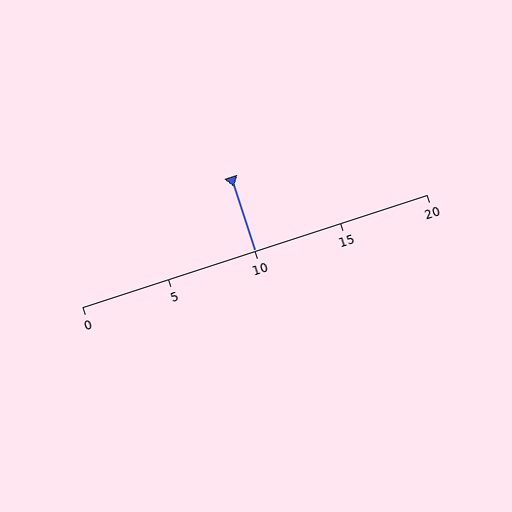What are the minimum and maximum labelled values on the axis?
The axis runs from 0 to 20.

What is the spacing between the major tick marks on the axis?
The major ticks are spaced 5 apart.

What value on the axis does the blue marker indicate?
The marker indicates approximately 10.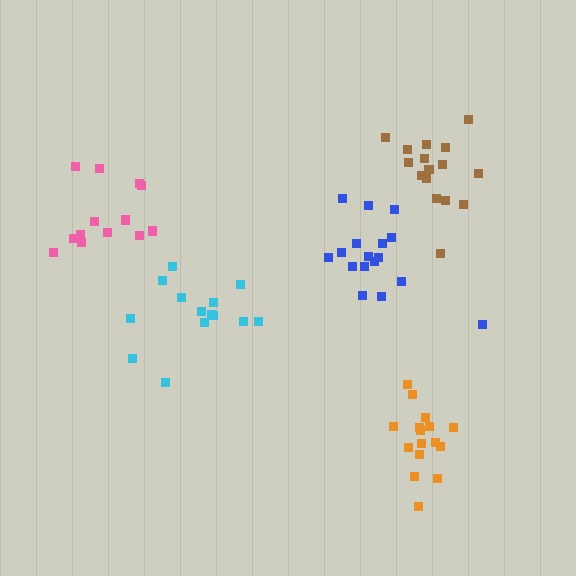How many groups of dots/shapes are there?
There are 5 groups.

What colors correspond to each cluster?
The clusters are colored: orange, cyan, pink, brown, blue.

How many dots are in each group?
Group 1: 16 dots, Group 2: 14 dots, Group 3: 13 dots, Group 4: 16 dots, Group 5: 17 dots (76 total).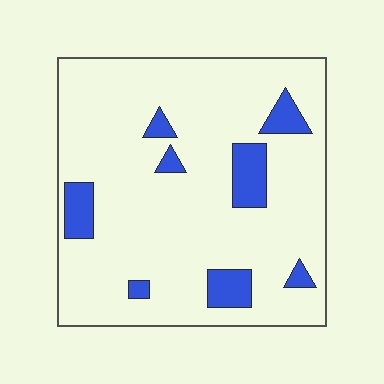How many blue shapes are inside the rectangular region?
8.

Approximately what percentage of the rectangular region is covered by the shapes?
Approximately 10%.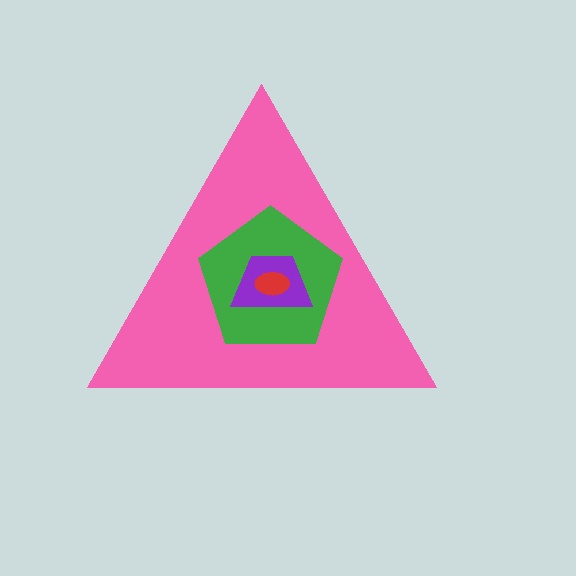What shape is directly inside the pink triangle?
The green pentagon.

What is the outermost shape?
The pink triangle.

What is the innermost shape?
The red ellipse.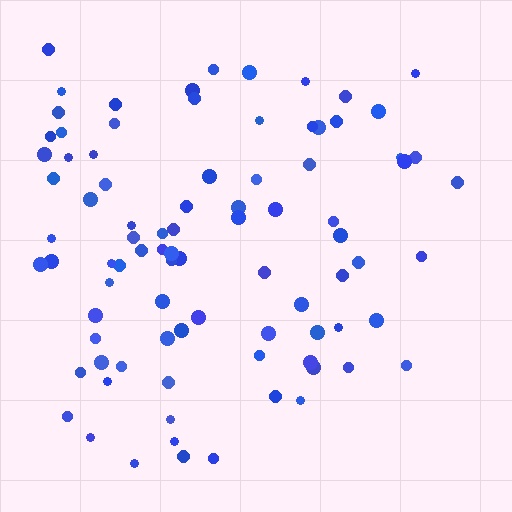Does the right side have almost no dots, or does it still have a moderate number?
Still a moderate number, just noticeably fewer than the left.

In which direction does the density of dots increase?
From right to left, with the left side densest.